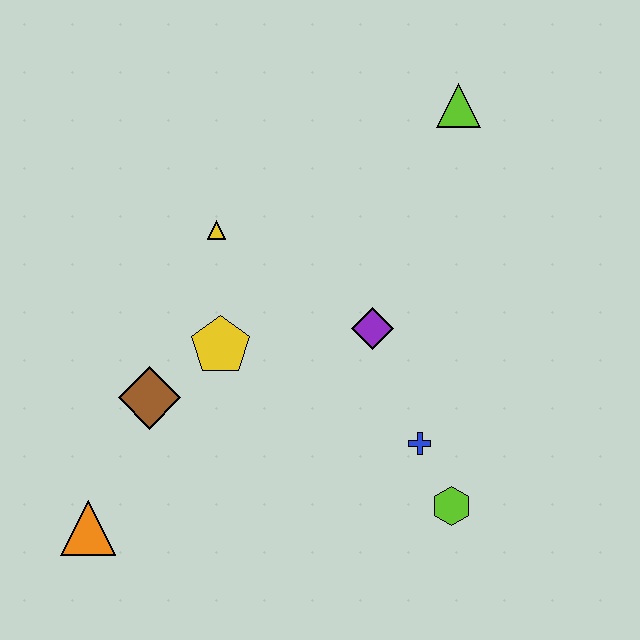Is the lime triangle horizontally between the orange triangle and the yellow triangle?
No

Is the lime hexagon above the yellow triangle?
No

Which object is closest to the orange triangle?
The brown diamond is closest to the orange triangle.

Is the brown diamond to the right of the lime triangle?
No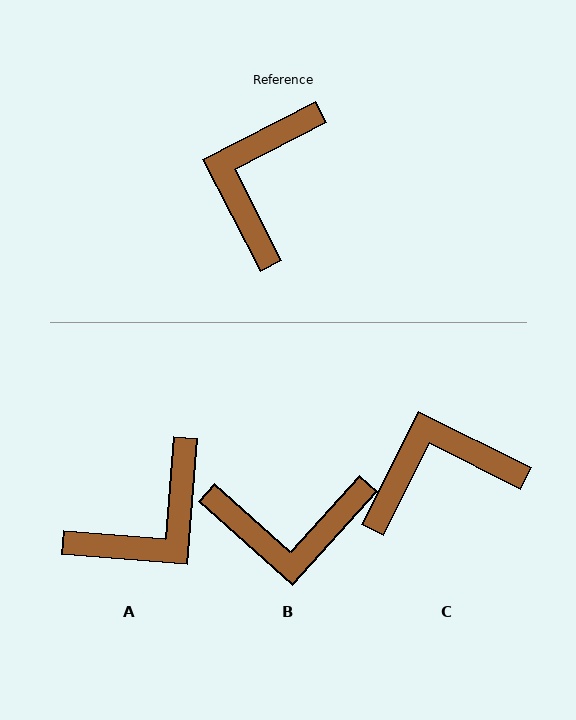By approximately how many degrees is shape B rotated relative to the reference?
Approximately 111 degrees counter-clockwise.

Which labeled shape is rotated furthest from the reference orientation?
A, about 148 degrees away.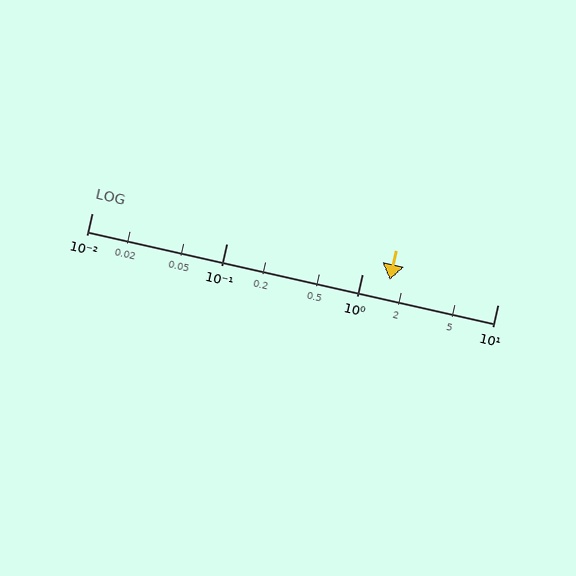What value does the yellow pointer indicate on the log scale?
The pointer indicates approximately 1.6.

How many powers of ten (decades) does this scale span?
The scale spans 3 decades, from 0.01 to 10.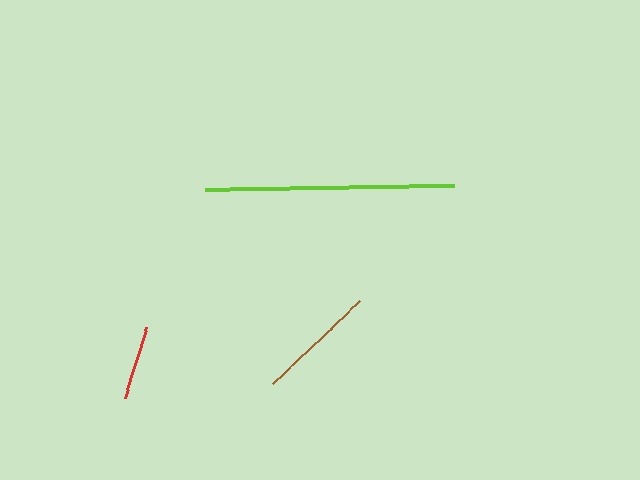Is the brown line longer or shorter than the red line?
The brown line is longer than the red line.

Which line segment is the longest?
The lime line is the longest at approximately 249 pixels.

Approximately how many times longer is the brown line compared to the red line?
The brown line is approximately 1.6 times the length of the red line.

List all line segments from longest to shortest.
From longest to shortest: lime, brown, red.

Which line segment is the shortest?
The red line is the shortest at approximately 74 pixels.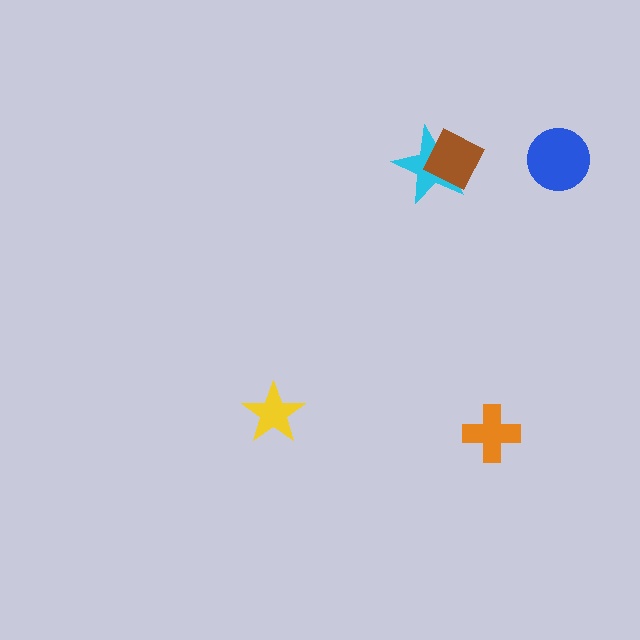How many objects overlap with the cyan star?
1 object overlaps with the cyan star.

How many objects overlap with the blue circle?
0 objects overlap with the blue circle.